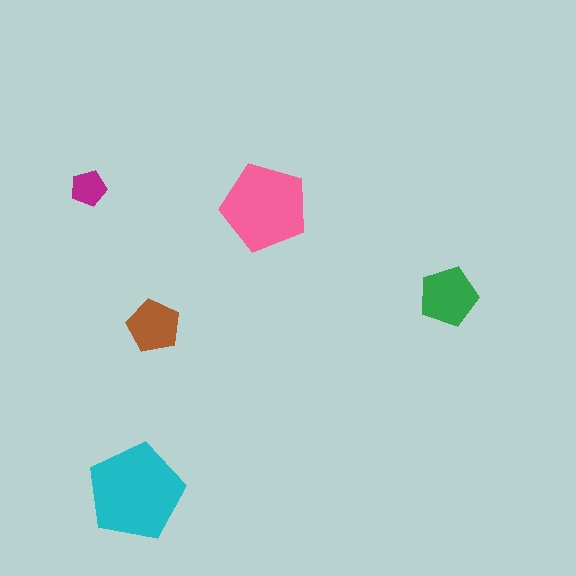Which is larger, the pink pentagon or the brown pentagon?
The pink one.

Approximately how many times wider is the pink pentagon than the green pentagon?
About 1.5 times wider.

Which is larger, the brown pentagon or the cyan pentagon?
The cyan one.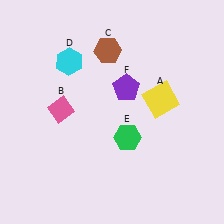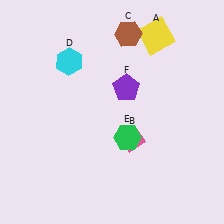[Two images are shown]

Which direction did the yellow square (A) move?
The yellow square (A) moved up.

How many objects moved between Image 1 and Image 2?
3 objects moved between the two images.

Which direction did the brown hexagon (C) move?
The brown hexagon (C) moved right.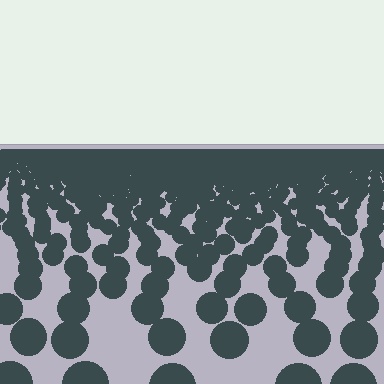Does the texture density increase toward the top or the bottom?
Density increases toward the top.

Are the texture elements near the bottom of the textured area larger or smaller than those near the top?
Larger. Near the bottom, elements are closer to the viewer and appear at a bigger on-screen size.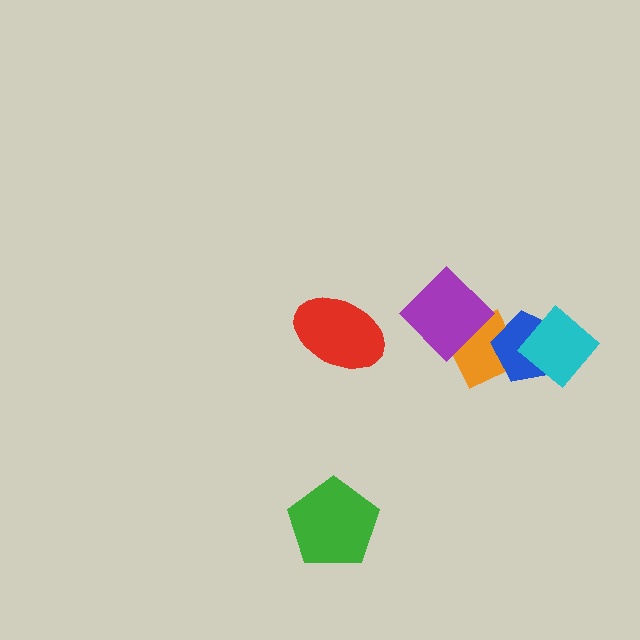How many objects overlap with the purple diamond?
1 object overlaps with the purple diamond.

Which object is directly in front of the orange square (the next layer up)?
The blue pentagon is directly in front of the orange square.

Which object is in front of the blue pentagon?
The cyan diamond is in front of the blue pentagon.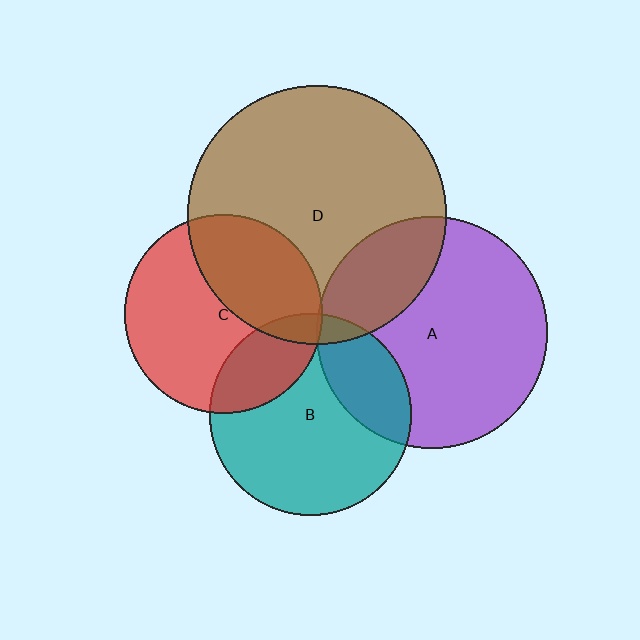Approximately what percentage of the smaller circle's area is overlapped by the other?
Approximately 25%.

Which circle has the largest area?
Circle D (brown).